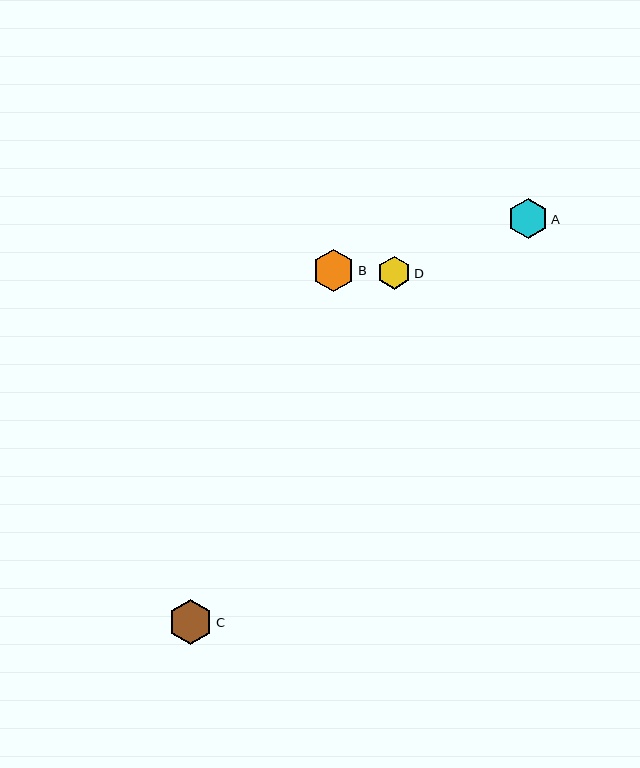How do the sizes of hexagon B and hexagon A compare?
Hexagon B and hexagon A are approximately the same size.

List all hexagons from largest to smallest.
From largest to smallest: C, B, A, D.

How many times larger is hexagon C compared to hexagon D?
Hexagon C is approximately 1.3 times the size of hexagon D.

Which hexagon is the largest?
Hexagon C is the largest with a size of approximately 45 pixels.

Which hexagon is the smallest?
Hexagon D is the smallest with a size of approximately 33 pixels.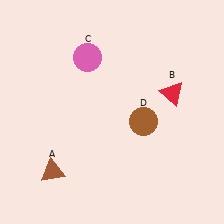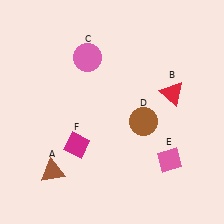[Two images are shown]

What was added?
A pink diamond (E), a magenta diamond (F) were added in Image 2.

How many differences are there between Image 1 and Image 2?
There are 2 differences between the two images.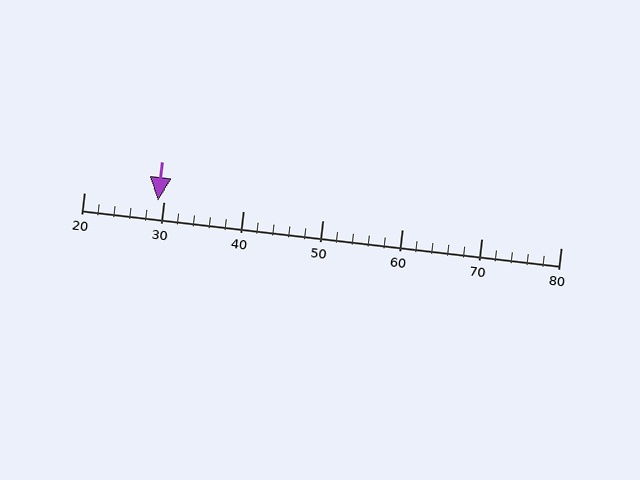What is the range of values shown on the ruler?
The ruler shows values from 20 to 80.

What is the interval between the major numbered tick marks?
The major tick marks are spaced 10 units apart.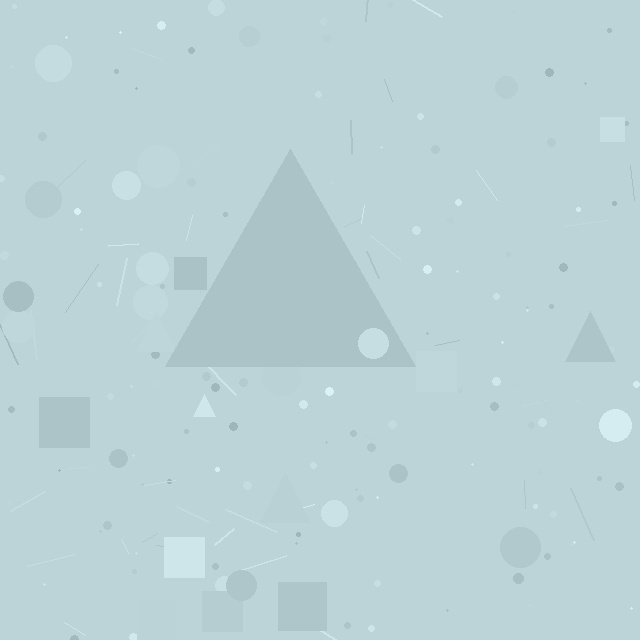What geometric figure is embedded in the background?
A triangle is embedded in the background.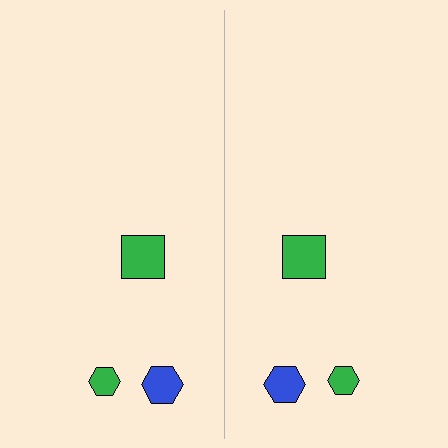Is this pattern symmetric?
Yes, this pattern has bilateral (reflection) symmetry.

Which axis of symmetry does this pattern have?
The pattern has a vertical axis of symmetry running through the center of the image.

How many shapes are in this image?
There are 6 shapes in this image.